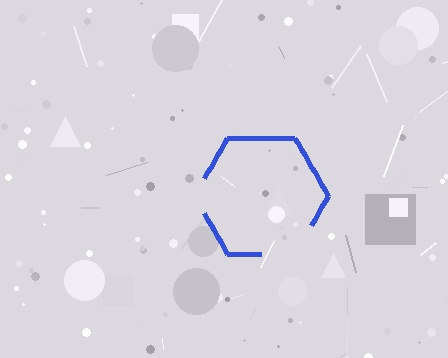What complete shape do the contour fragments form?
The contour fragments form a hexagon.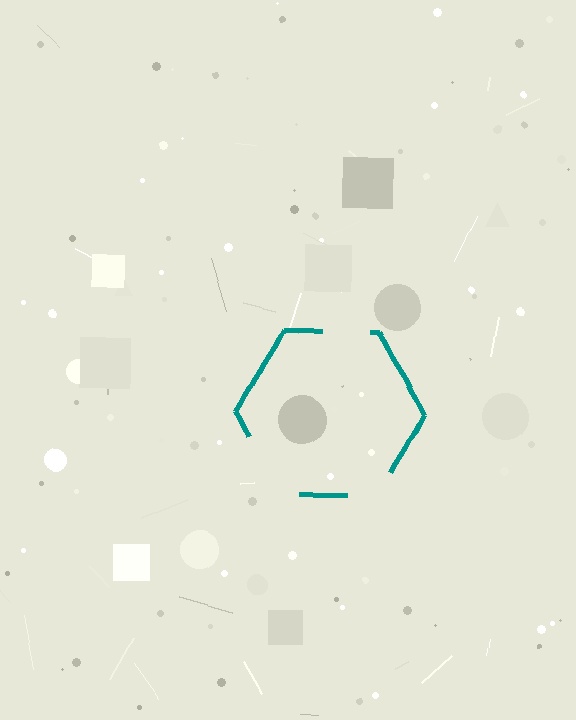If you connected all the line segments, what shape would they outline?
They would outline a hexagon.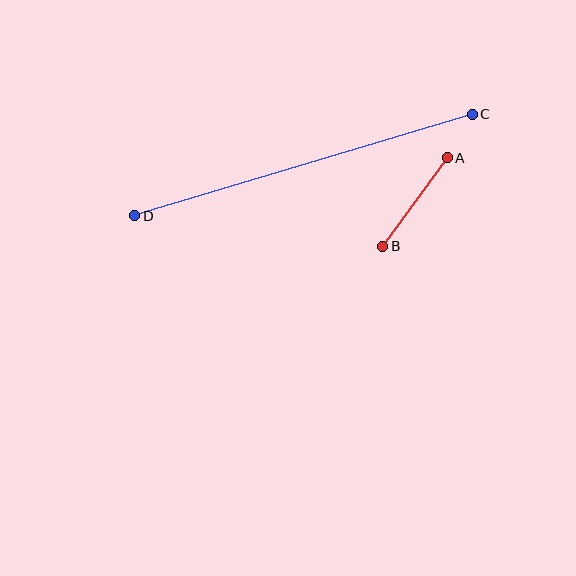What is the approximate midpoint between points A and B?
The midpoint is at approximately (415, 202) pixels.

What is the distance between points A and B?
The distance is approximately 110 pixels.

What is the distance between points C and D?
The distance is approximately 353 pixels.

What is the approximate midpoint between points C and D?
The midpoint is at approximately (304, 165) pixels.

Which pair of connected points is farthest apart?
Points C and D are farthest apart.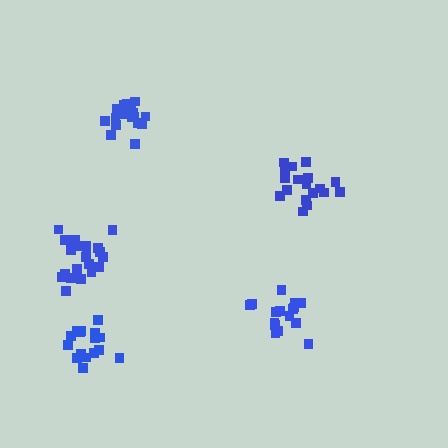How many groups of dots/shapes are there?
There are 5 groups.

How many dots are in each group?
Group 1: 16 dots, Group 2: 18 dots, Group 3: 18 dots, Group 4: 19 dots, Group 5: 21 dots (92 total).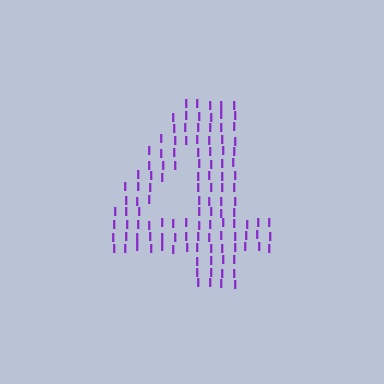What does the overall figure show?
The overall figure shows the digit 4.